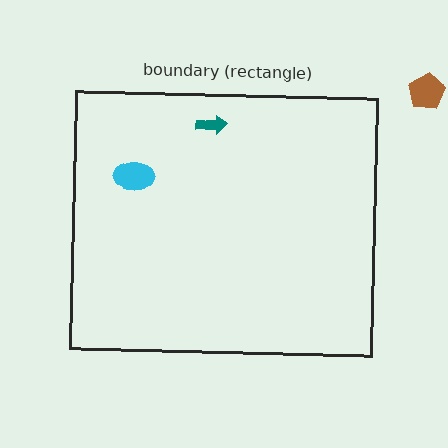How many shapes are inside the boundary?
2 inside, 1 outside.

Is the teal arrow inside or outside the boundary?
Inside.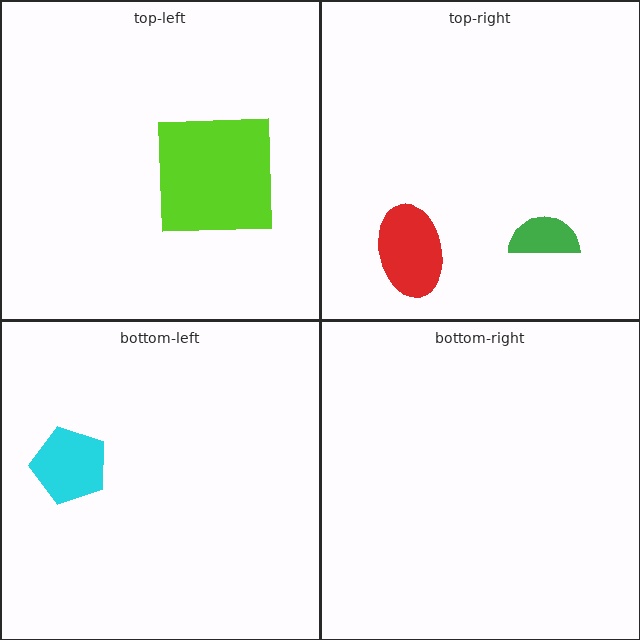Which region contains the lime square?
The top-left region.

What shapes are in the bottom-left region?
The cyan pentagon.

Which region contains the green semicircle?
The top-right region.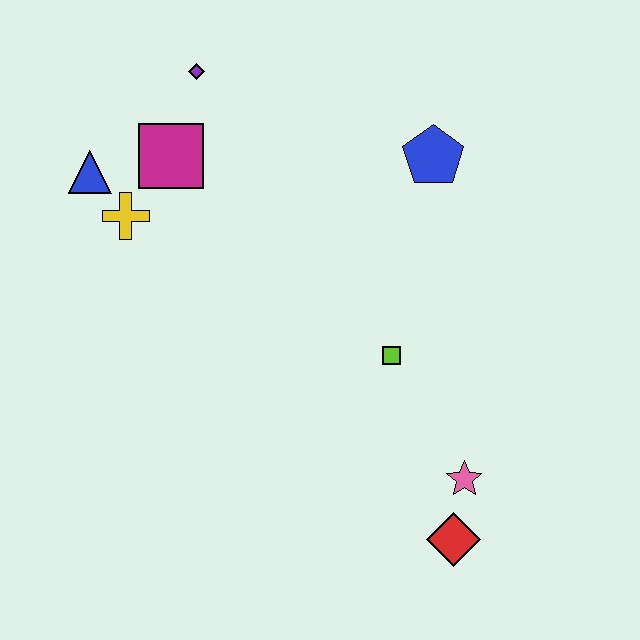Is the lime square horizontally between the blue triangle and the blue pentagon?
Yes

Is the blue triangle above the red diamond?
Yes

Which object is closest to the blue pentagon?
The lime square is closest to the blue pentagon.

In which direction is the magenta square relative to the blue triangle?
The magenta square is to the right of the blue triangle.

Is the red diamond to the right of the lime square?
Yes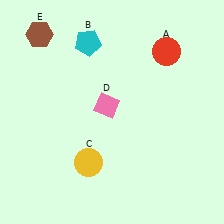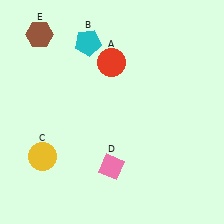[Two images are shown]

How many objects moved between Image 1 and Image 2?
3 objects moved between the two images.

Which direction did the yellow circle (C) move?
The yellow circle (C) moved left.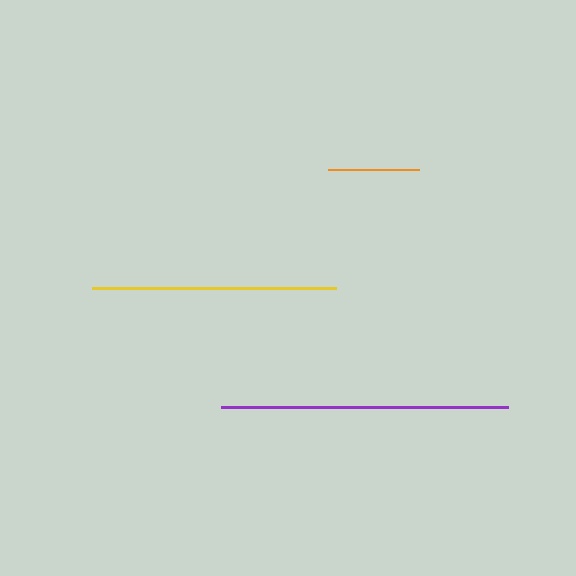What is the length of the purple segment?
The purple segment is approximately 287 pixels long.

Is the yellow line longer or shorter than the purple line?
The purple line is longer than the yellow line.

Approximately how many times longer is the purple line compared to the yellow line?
The purple line is approximately 1.2 times the length of the yellow line.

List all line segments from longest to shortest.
From longest to shortest: purple, yellow, orange.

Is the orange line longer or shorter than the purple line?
The purple line is longer than the orange line.